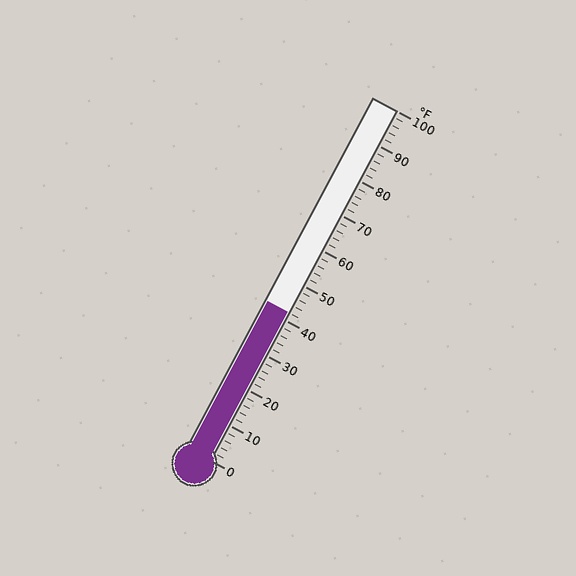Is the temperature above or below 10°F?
The temperature is above 10°F.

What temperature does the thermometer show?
The thermometer shows approximately 42°F.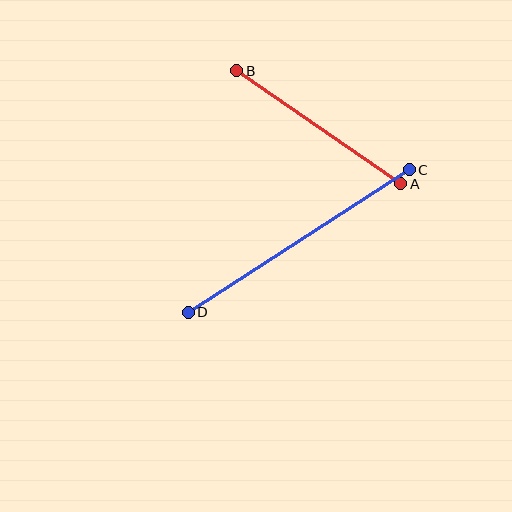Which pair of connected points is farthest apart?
Points C and D are farthest apart.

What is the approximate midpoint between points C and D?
The midpoint is at approximately (299, 241) pixels.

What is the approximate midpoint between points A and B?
The midpoint is at approximately (319, 127) pixels.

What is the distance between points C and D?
The distance is approximately 263 pixels.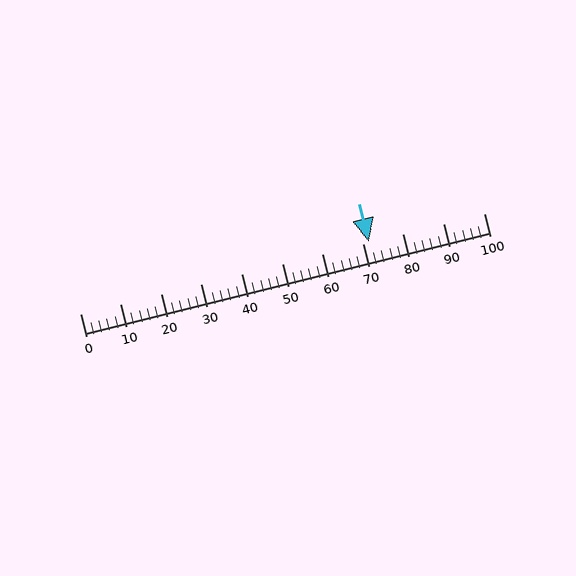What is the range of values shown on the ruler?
The ruler shows values from 0 to 100.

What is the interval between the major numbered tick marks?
The major tick marks are spaced 10 units apart.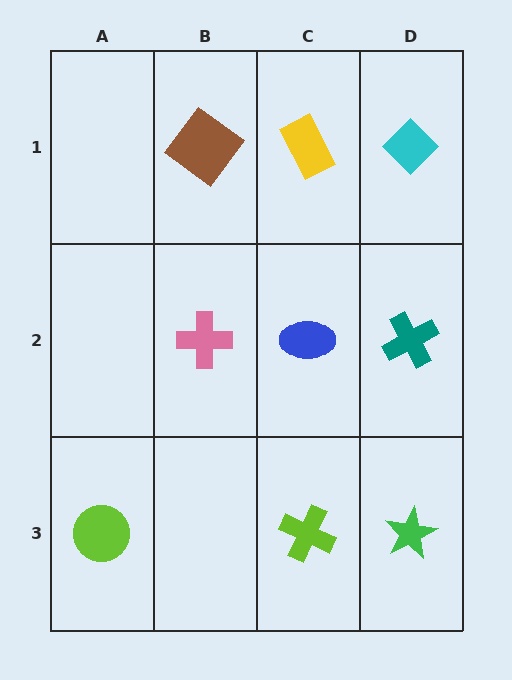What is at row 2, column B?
A pink cross.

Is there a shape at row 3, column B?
No, that cell is empty.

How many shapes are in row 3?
3 shapes.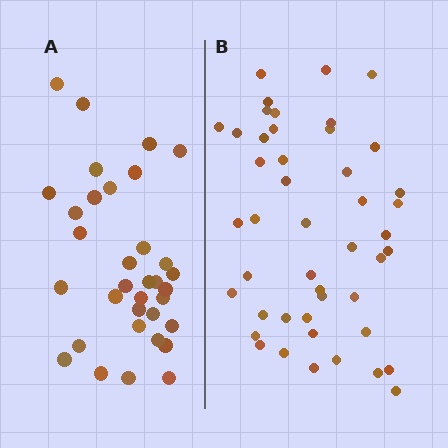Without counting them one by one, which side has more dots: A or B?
Region B (the right region) has more dots.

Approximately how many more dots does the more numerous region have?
Region B has roughly 12 or so more dots than region A.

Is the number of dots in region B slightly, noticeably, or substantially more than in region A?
Region B has noticeably more, but not dramatically so. The ratio is roughly 1.4 to 1.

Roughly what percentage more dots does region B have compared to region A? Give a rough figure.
About 35% more.